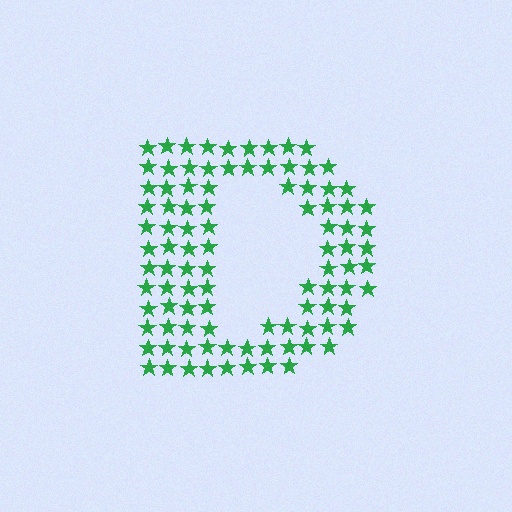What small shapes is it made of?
It is made of small stars.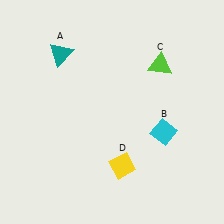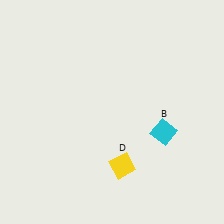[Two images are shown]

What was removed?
The lime triangle (C), the teal triangle (A) were removed in Image 2.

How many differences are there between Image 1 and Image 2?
There are 2 differences between the two images.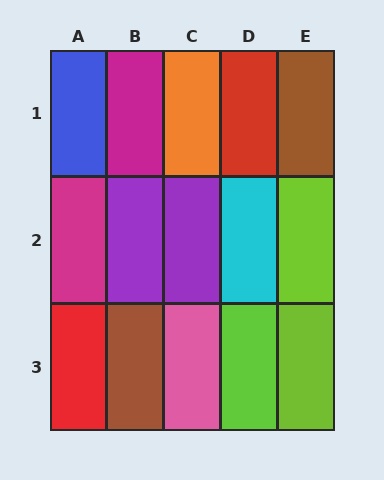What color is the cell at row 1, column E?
Brown.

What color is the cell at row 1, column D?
Red.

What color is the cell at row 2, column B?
Purple.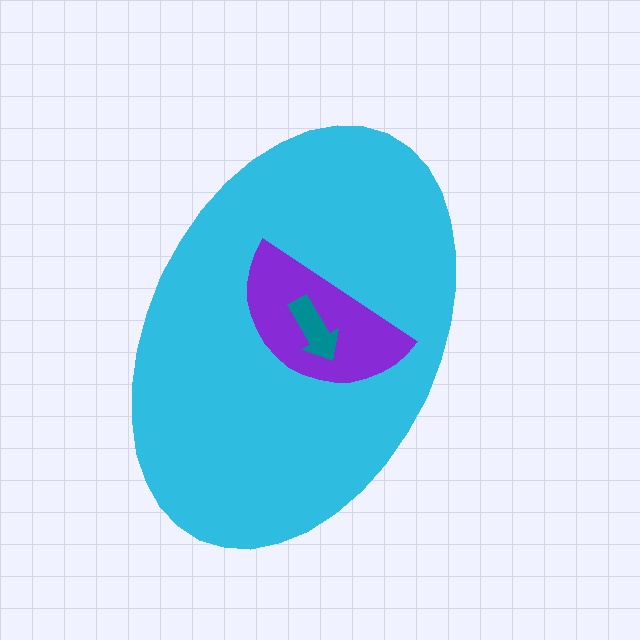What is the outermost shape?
The cyan ellipse.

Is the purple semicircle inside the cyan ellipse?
Yes.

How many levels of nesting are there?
3.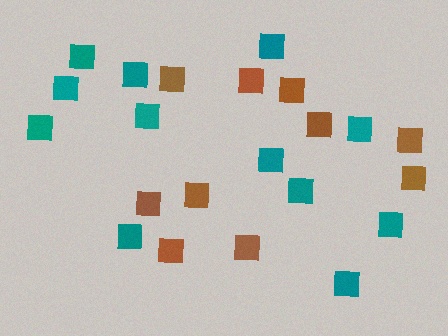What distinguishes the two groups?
There are 2 groups: one group of teal squares (12) and one group of brown squares (10).